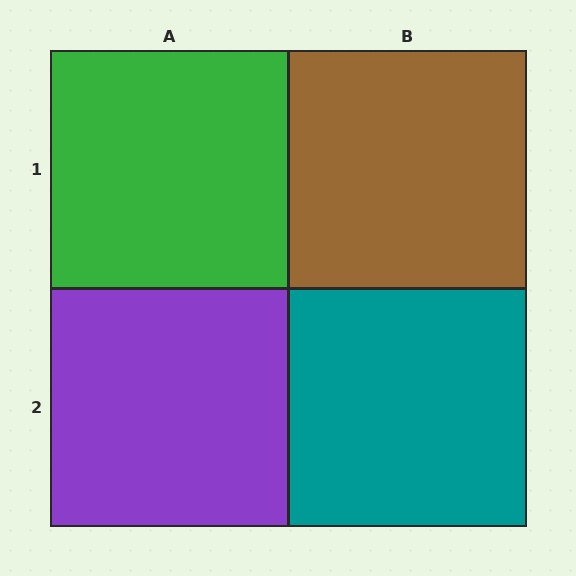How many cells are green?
1 cell is green.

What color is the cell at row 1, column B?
Brown.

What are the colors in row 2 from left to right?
Purple, teal.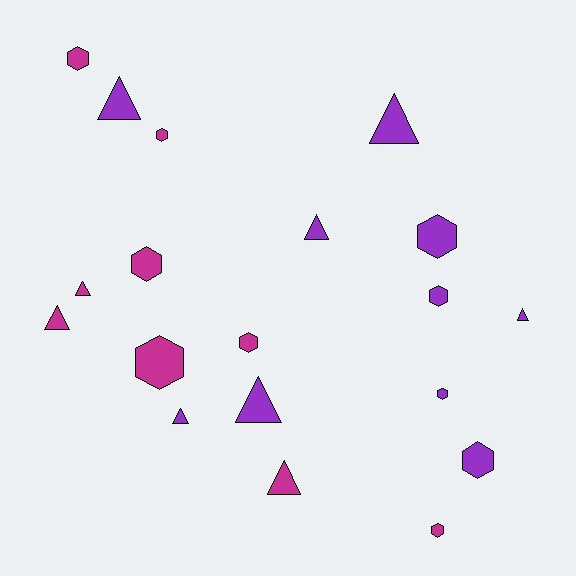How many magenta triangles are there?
There are 3 magenta triangles.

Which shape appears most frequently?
Hexagon, with 10 objects.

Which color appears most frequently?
Purple, with 10 objects.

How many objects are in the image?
There are 19 objects.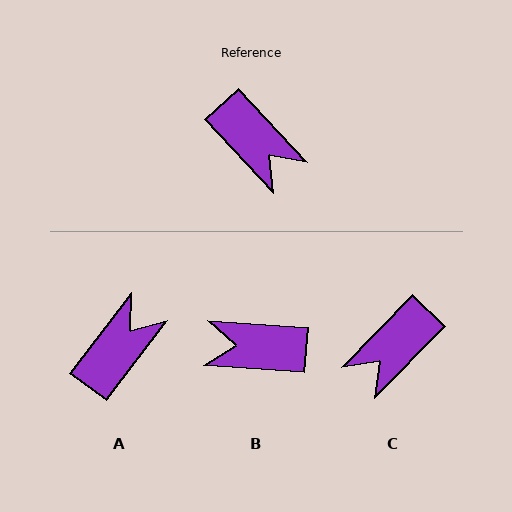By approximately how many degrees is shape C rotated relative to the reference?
Approximately 87 degrees clockwise.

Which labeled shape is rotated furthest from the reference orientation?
B, about 137 degrees away.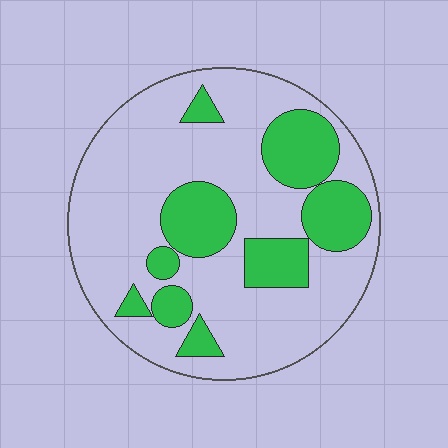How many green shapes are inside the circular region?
9.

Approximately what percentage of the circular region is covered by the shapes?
Approximately 30%.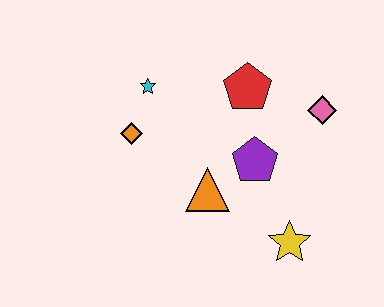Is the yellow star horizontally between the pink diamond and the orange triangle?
Yes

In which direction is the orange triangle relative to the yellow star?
The orange triangle is to the left of the yellow star.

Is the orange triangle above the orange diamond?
No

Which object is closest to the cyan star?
The orange diamond is closest to the cyan star.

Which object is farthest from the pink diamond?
The orange diamond is farthest from the pink diamond.